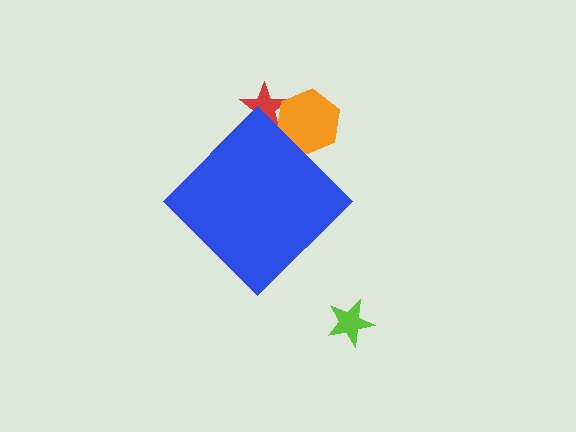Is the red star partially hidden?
Yes, the red star is partially hidden behind the blue diamond.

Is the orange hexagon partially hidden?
Yes, the orange hexagon is partially hidden behind the blue diamond.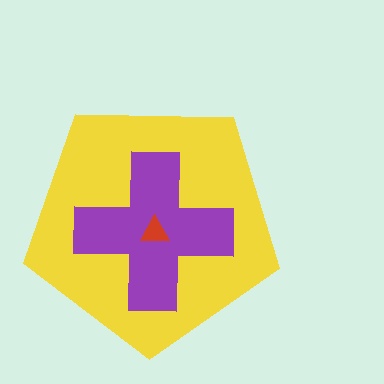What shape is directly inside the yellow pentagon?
The purple cross.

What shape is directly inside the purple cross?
The red triangle.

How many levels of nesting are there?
3.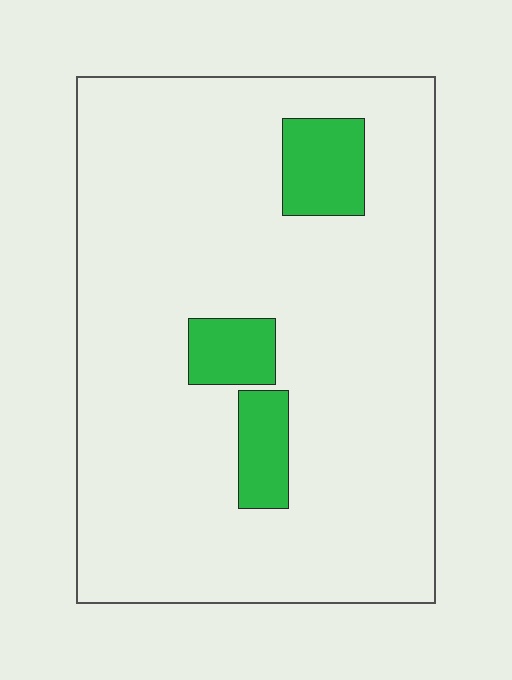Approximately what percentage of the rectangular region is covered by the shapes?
Approximately 10%.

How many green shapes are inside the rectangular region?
3.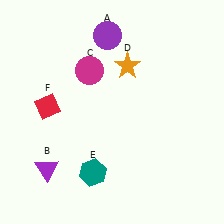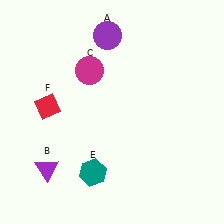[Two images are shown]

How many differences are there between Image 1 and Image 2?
There is 1 difference between the two images.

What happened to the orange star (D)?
The orange star (D) was removed in Image 2. It was in the top-right area of Image 1.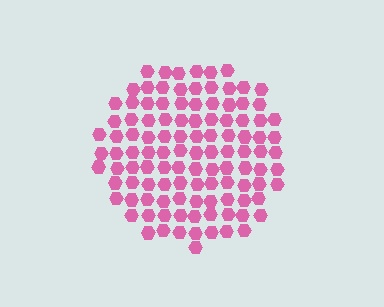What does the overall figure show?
The overall figure shows a circle.